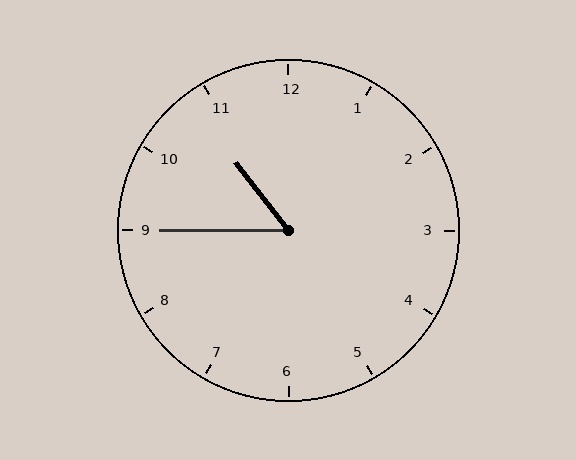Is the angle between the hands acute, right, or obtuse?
It is acute.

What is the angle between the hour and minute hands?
Approximately 52 degrees.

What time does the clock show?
10:45.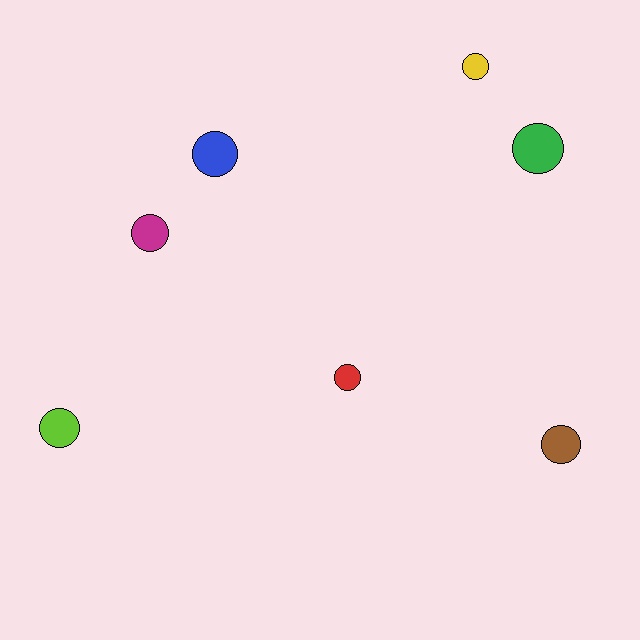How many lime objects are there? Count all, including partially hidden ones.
There is 1 lime object.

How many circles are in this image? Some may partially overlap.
There are 7 circles.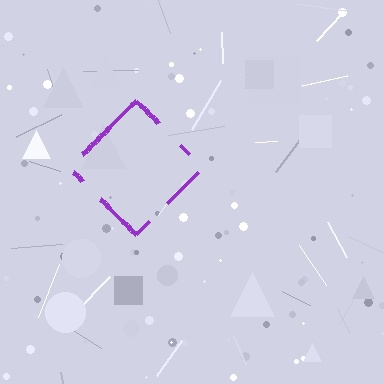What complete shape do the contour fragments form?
The contour fragments form a diamond.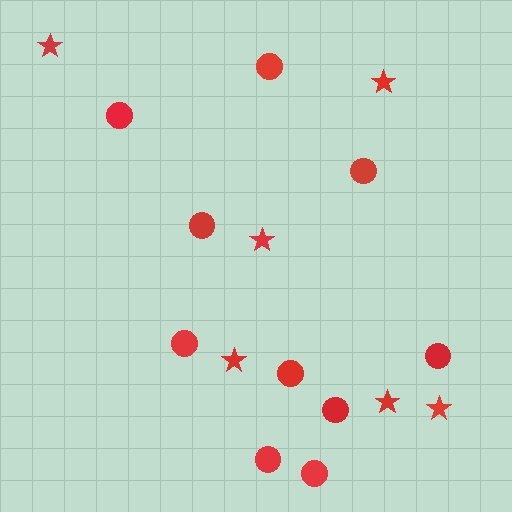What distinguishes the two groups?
There are 2 groups: one group of stars (6) and one group of circles (10).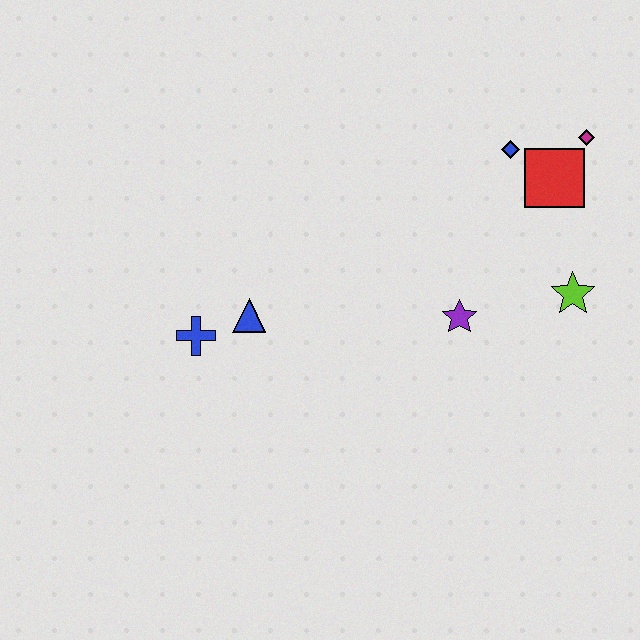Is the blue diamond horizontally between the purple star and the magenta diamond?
Yes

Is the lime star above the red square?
No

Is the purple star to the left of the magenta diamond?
Yes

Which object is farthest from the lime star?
The blue cross is farthest from the lime star.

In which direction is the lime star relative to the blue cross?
The lime star is to the right of the blue cross.